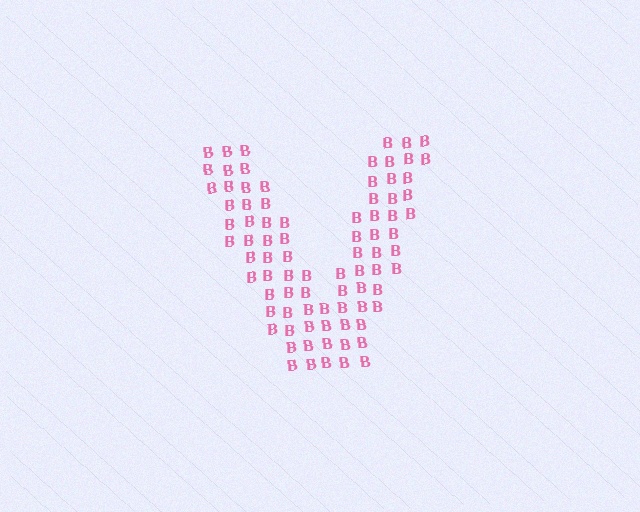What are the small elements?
The small elements are letter B's.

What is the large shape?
The large shape is the letter V.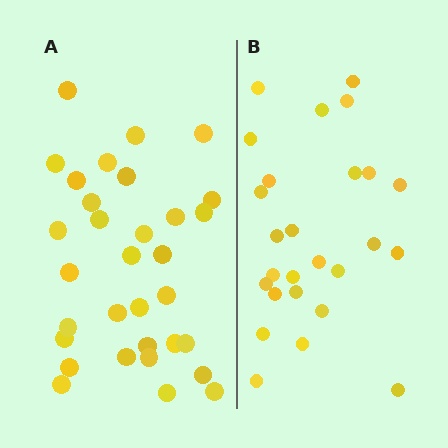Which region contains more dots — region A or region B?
Region A (the left region) has more dots.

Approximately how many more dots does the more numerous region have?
Region A has about 6 more dots than region B.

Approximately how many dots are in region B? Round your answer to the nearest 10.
About 30 dots. (The exact count is 26, which rounds to 30.)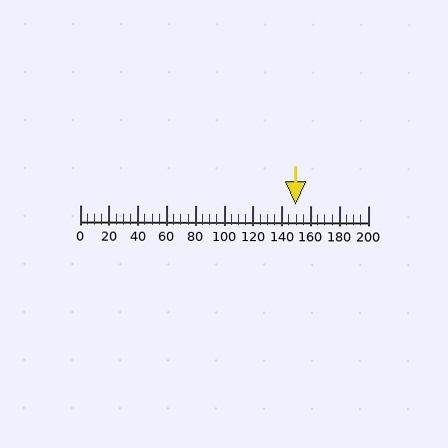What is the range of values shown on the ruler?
The ruler shows values from 0 to 200.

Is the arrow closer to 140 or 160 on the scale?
The arrow is closer to 140.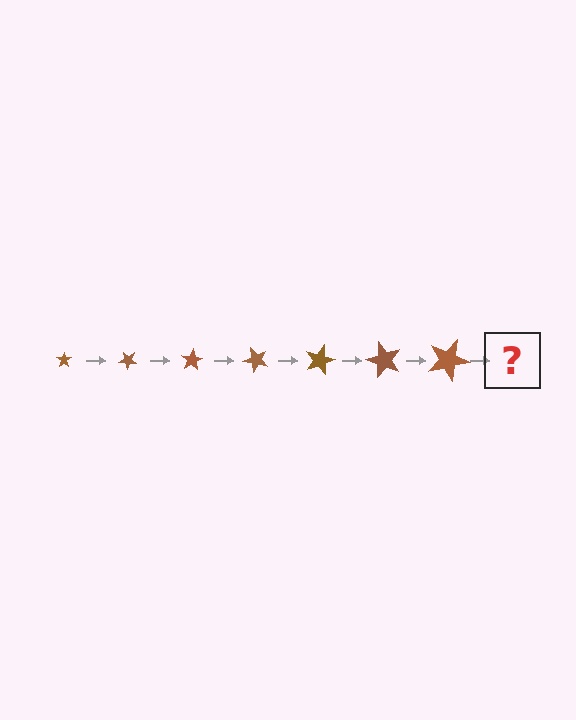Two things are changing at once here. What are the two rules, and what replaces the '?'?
The two rules are that the star grows larger each step and it rotates 40 degrees each step. The '?' should be a star, larger than the previous one and rotated 280 degrees from the start.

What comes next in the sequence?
The next element should be a star, larger than the previous one and rotated 280 degrees from the start.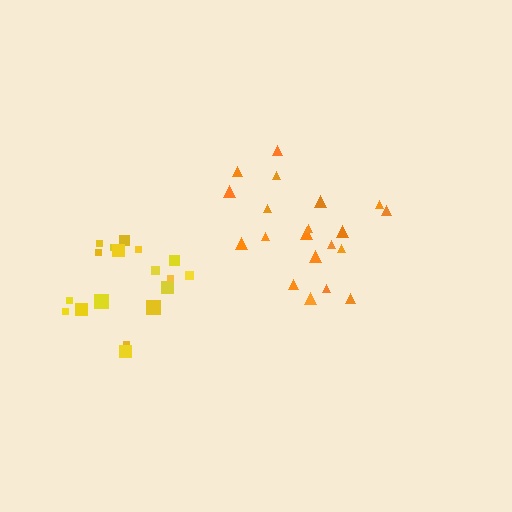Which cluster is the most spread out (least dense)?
Orange.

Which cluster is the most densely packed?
Yellow.